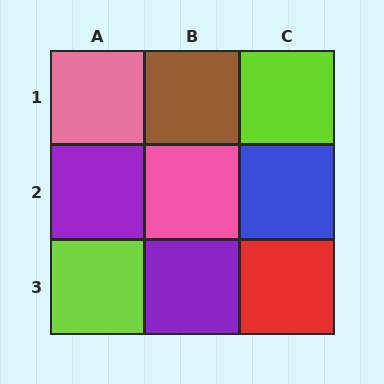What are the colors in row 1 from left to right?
Pink, brown, lime.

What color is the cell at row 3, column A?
Lime.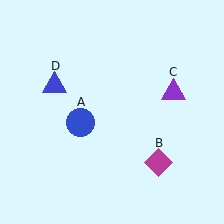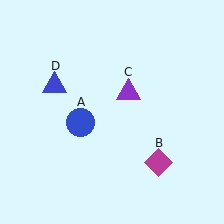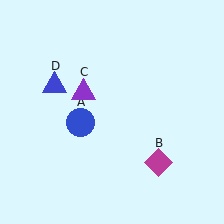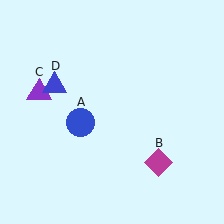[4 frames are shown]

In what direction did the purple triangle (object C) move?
The purple triangle (object C) moved left.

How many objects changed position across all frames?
1 object changed position: purple triangle (object C).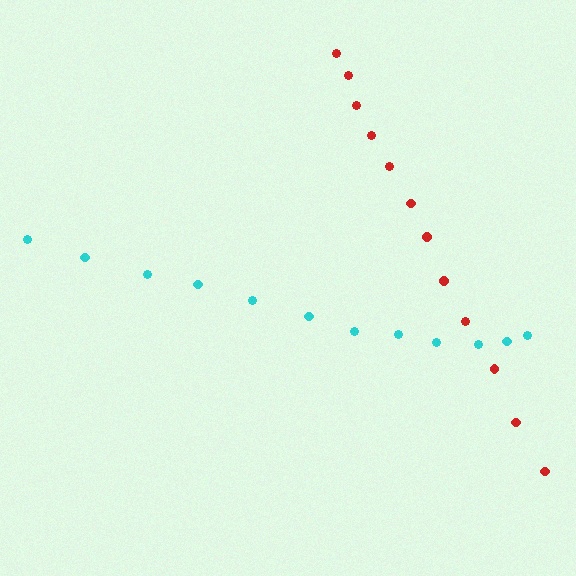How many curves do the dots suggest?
There are 2 distinct paths.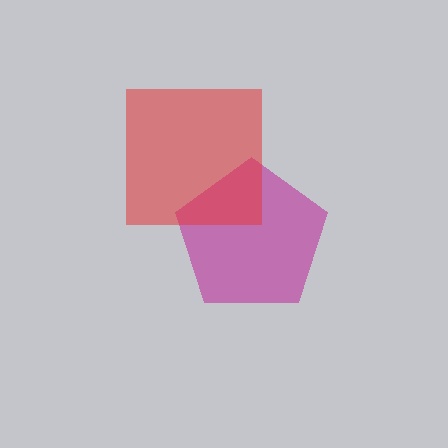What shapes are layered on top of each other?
The layered shapes are: a magenta pentagon, a red square.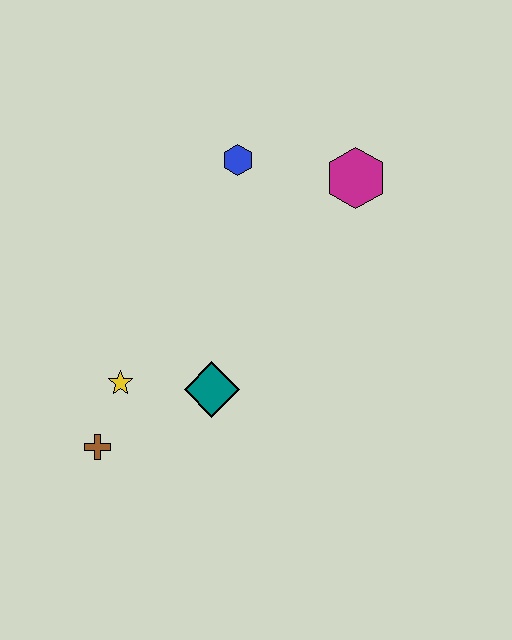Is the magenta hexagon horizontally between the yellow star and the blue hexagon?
No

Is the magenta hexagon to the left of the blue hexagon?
No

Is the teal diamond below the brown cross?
No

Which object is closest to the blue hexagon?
The magenta hexagon is closest to the blue hexagon.